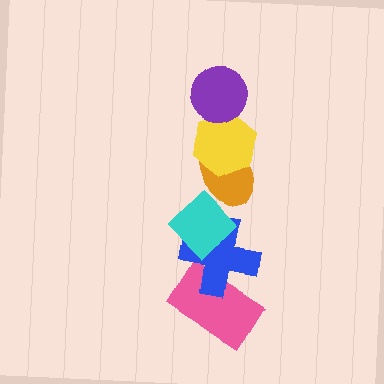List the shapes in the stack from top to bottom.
From top to bottom: the purple circle, the yellow hexagon, the orange ellipse, the cyan diamond, the blue cross, the pink rectangle.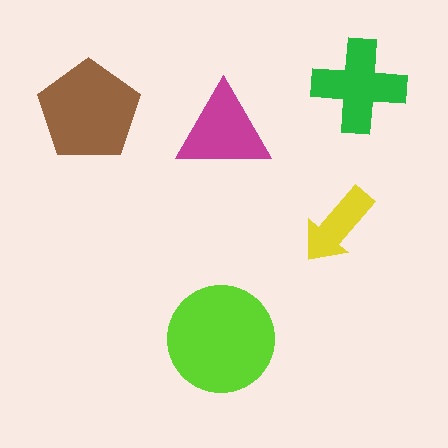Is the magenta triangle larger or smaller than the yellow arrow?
Larger.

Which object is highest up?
The green cross is topmost.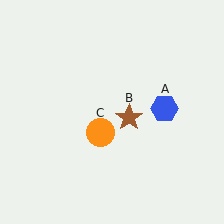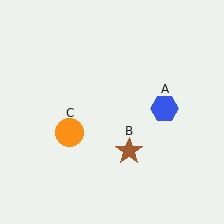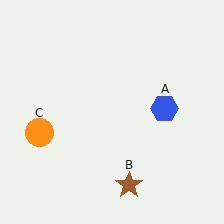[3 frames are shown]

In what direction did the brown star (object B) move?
The brown star (object B) moved down.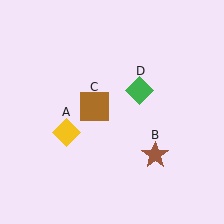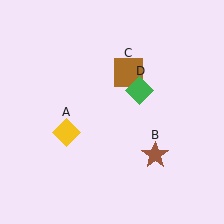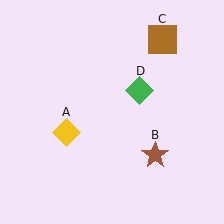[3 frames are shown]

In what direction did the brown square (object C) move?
The brown square (object C) moved up and to the right.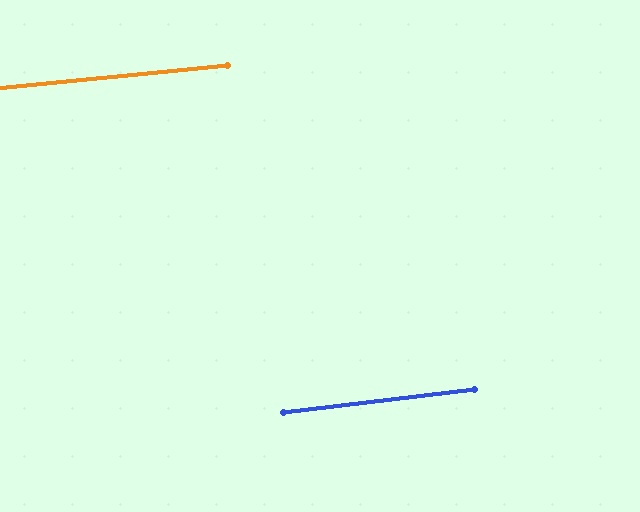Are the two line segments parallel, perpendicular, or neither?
Parallel — their directions differ by only 1.0°.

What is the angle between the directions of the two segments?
Approximately 1 degree.